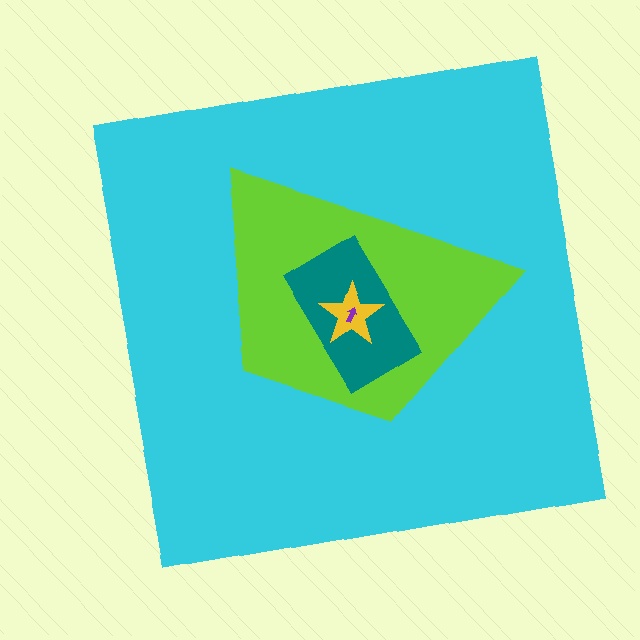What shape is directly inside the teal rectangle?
The yellow star.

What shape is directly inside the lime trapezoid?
The teal rectangle.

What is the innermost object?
The purple arrow.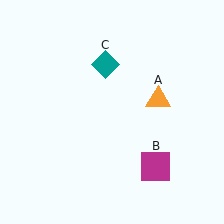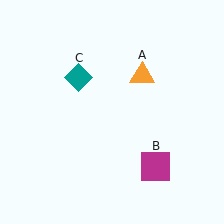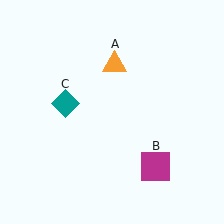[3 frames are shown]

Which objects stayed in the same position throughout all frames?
Magenta square (object B) remained stationary.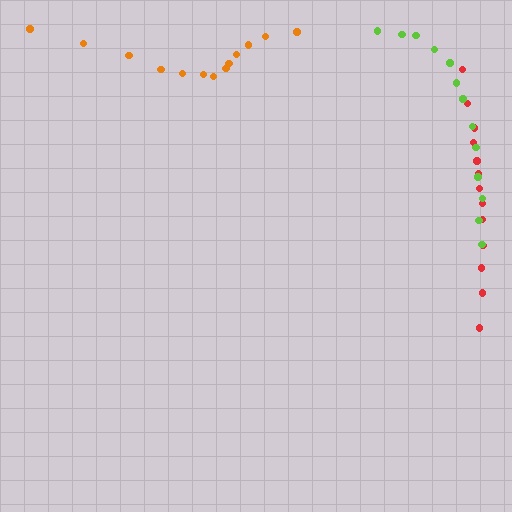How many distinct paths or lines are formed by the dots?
There are 3 distinct paths.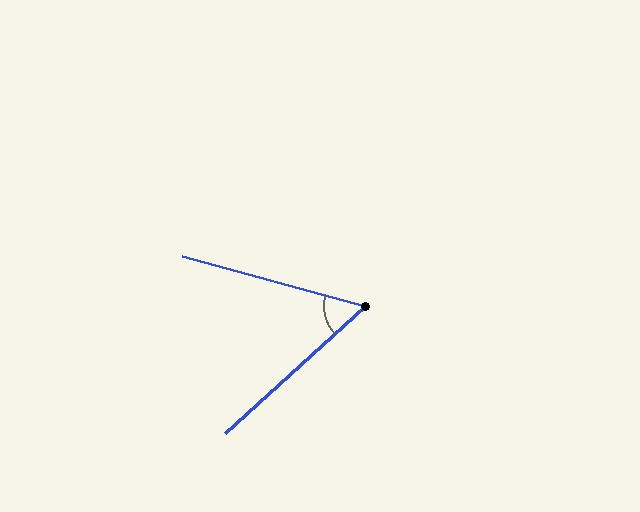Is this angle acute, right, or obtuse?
It is acute.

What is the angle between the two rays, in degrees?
Approximately 57 degrees.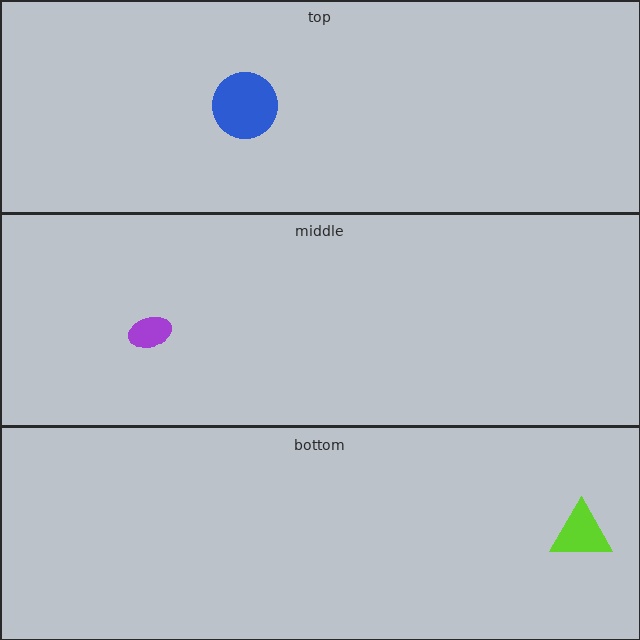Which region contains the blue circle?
The top region.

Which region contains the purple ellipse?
The middle region.